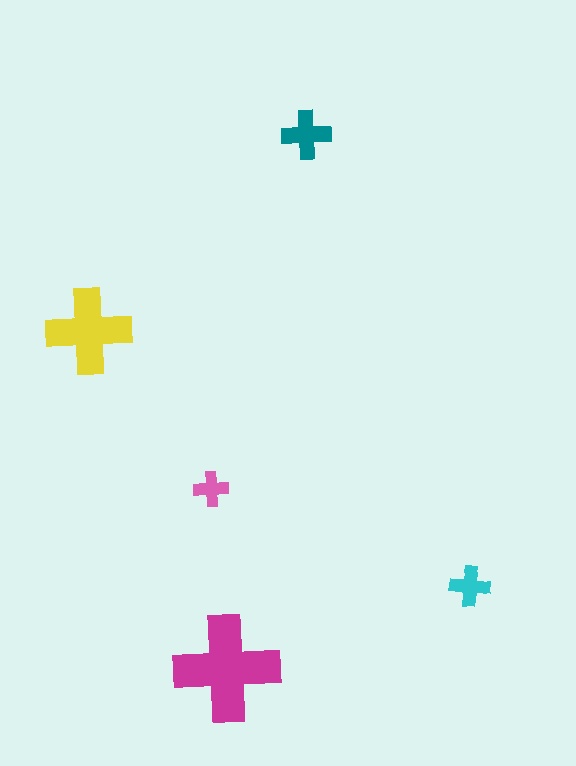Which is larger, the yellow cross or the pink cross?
The yellow one.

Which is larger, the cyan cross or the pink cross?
The cyan one.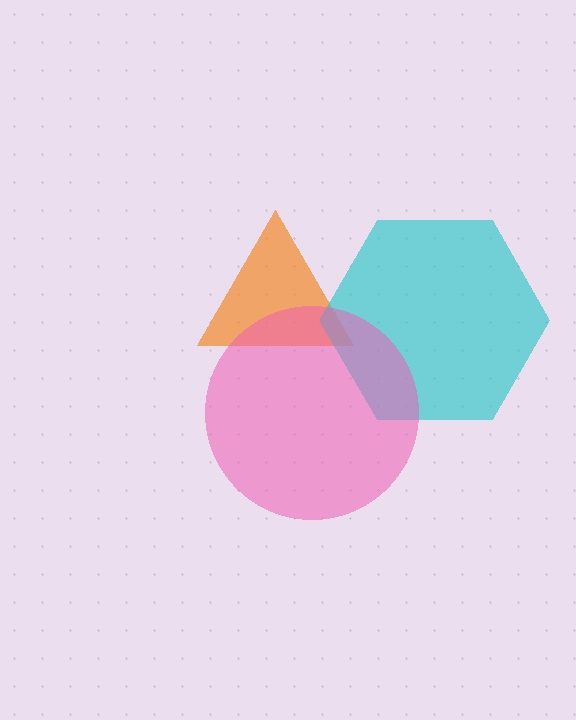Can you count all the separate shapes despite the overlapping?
Yes, there are 3 separate shapes.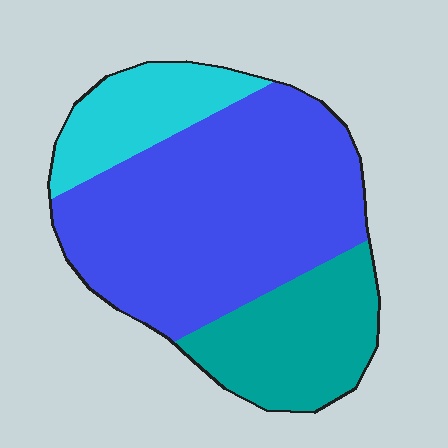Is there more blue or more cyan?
Blue.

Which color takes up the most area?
Blue, at roughly 60%.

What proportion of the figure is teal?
Teal takes up about one quarter (1/4) of the figure.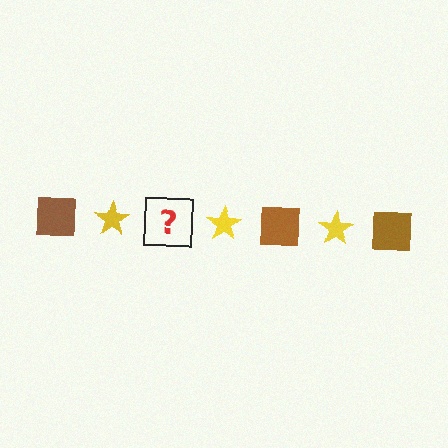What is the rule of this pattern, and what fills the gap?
The rule is that the pattern alternates between brown square and yellow star. The gap should be filled with a brown square.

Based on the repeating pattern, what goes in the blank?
The blank should be a brown square.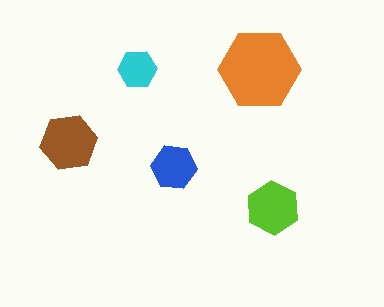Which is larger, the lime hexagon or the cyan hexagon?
The lime one.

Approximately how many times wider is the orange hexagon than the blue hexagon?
About 2 times wider.